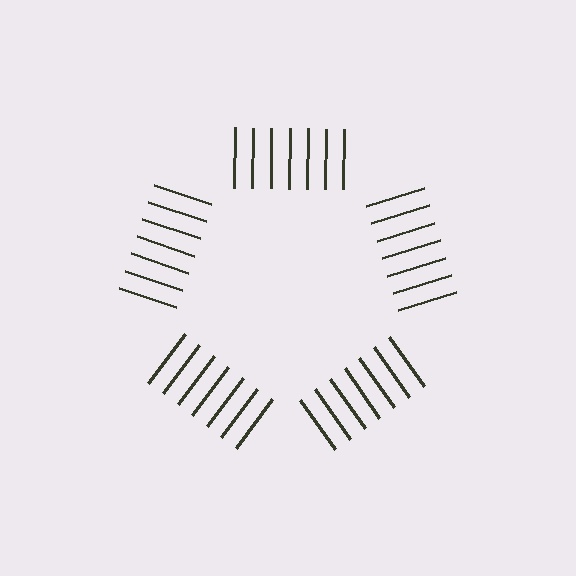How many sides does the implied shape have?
5 sides — the line-ends trace a pentagon.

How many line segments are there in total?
35 — 7 along each of the 5 edges.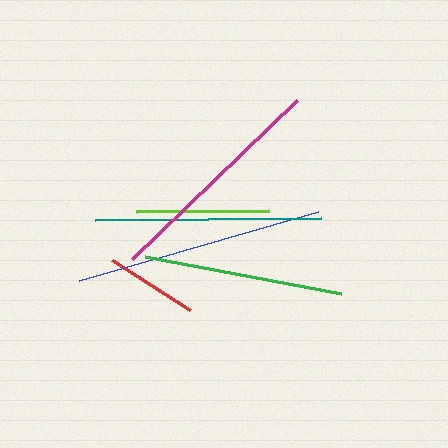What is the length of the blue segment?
The blue segment is approximately 249 pixels long.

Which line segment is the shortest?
The red line is the shortest at approximately 92 pixels.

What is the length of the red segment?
The red segment is approximately 92 pixels long.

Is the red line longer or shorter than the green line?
The green line is longer than the red line.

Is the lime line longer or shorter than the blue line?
The blue line is longer than the lime line.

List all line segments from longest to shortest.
From longest to shortest: blue, magenta, teal, green, lime, red.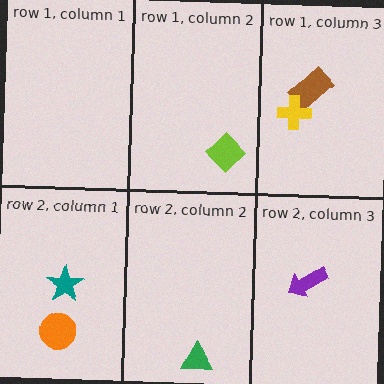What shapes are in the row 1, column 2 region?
The lime diamond.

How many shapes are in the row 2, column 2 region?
1.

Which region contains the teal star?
The row 2, column 1 region.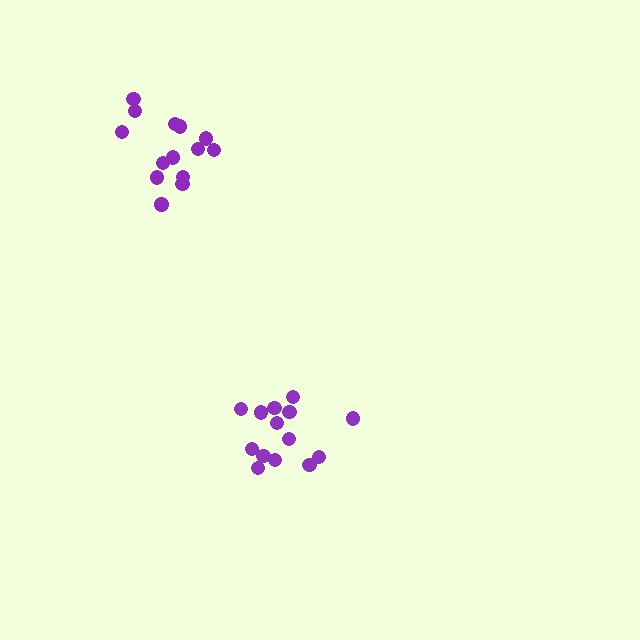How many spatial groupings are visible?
There are 2 spatial groupings.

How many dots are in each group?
Group 1: 14 dots, Group 2: 14 dots (28 total).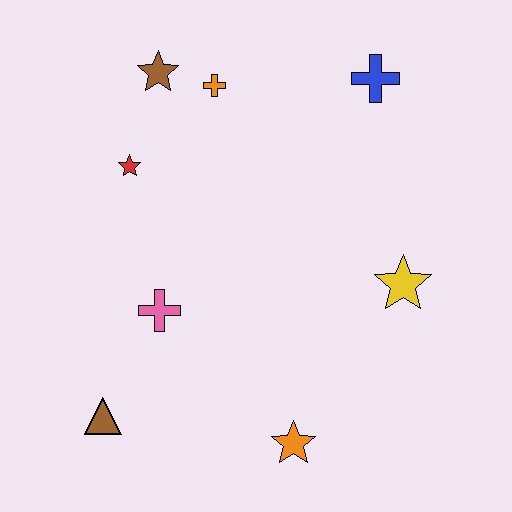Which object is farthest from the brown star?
The orange star is farthest from the brown star.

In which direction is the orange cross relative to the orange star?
The orange cross is above the orange star.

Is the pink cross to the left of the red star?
No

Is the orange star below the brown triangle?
Yes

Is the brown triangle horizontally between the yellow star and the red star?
No